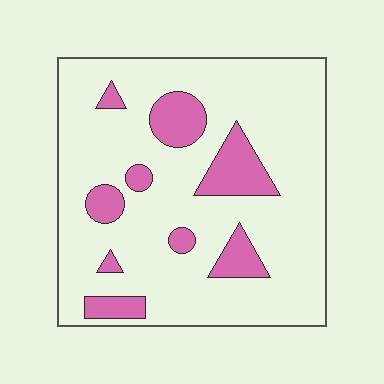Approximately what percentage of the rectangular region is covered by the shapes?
Approximately 15%.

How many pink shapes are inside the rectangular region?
9.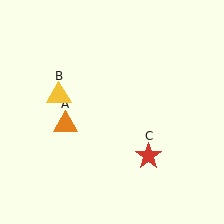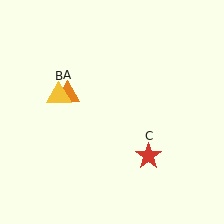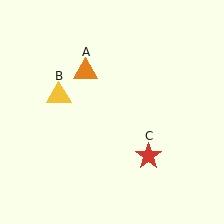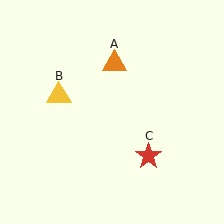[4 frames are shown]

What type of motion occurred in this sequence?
The orange triangle (object A) rotated clockwise around the center of the scene.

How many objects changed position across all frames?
1 object changed position: orange triangle (object A).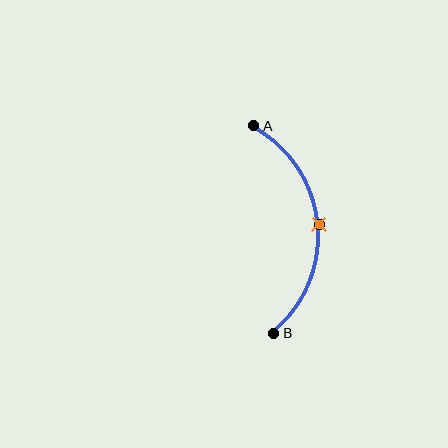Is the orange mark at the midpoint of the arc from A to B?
Yes. The orange mark lies on the arc at equal arc-length from both A and B — it is the arc midpoint.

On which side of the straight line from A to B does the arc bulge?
The arc bulges to the right of the straight line connecting A and B.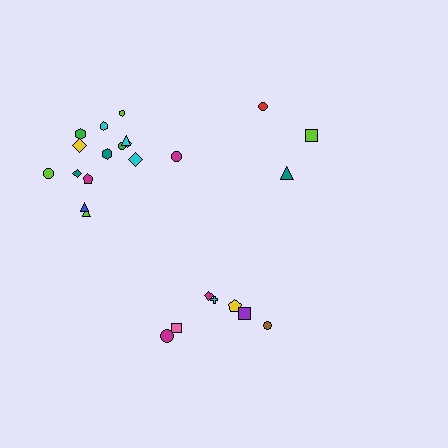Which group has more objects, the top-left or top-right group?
The top-left group.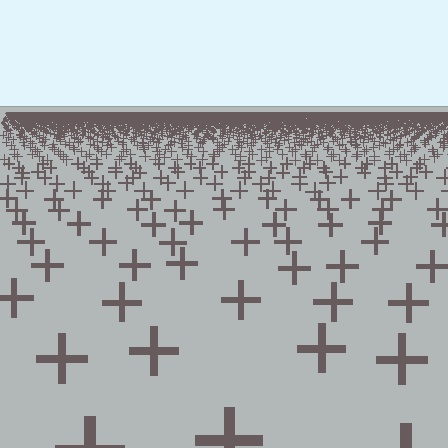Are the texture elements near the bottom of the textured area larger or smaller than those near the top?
Larger. Near the bottom, elements are closer to the viewer and appear at a bigger on-screen size.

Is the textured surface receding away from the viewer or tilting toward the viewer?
The surface is receding away from the viewer. Texture elements get smaller and denser toward the top.